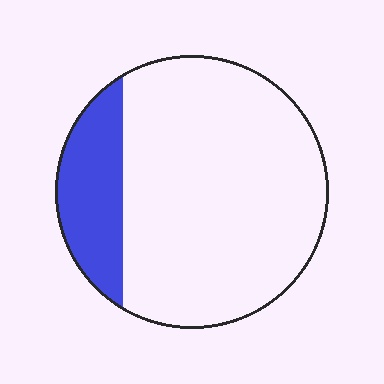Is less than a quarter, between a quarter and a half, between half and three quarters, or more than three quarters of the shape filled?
Less than a quarter.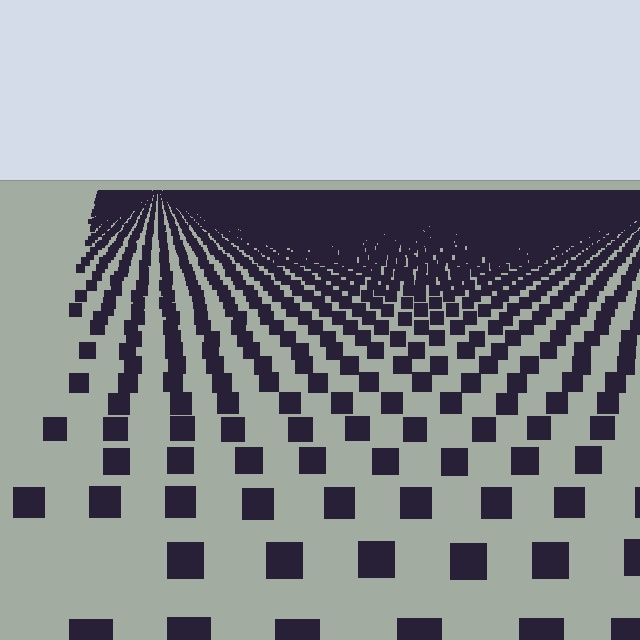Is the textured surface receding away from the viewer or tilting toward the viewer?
The surface is receding away from the viewer. Texture elements get smaller and denser toward the top.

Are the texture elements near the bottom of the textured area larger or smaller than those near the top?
Larger. Near the bottom, elements are closer to the viewer and appear at a bigger on-screen size.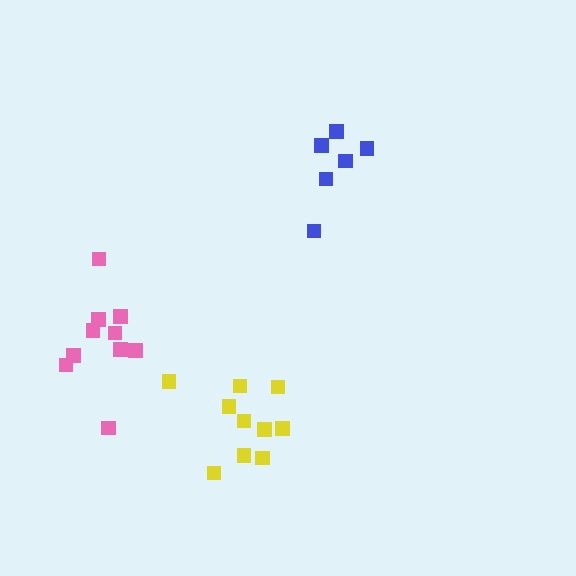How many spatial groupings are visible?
There are 3 spatial groupings.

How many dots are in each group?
Group 1: 10 dots, Group 2: 6 dots, Group 3: 10 dots (26 total).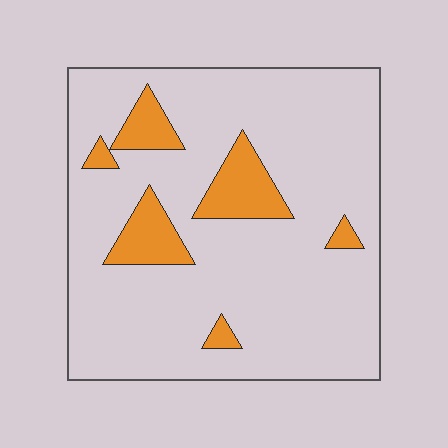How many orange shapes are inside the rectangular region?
6.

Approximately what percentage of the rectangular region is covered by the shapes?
Approximately 15%.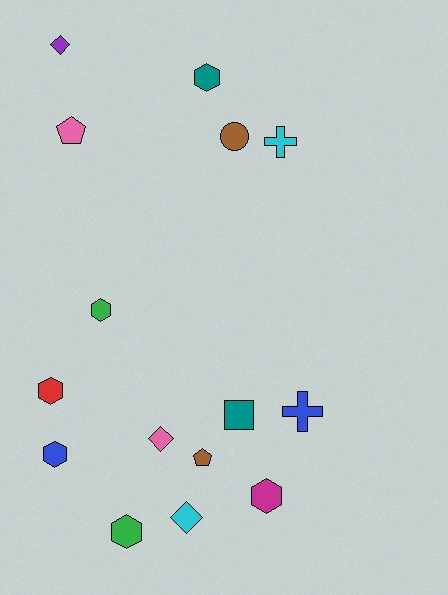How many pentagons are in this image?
There are 2 pentagons.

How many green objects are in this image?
There are 2 green objects.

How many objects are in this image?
There are 15 objects.